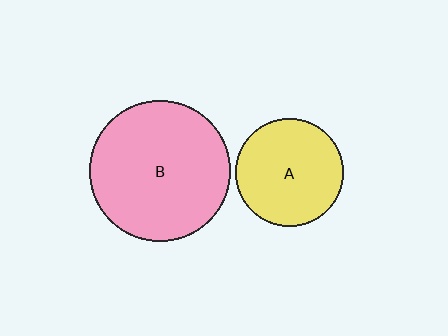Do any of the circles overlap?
No, none of the circles overlap.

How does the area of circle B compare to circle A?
Approximately 1.7 times.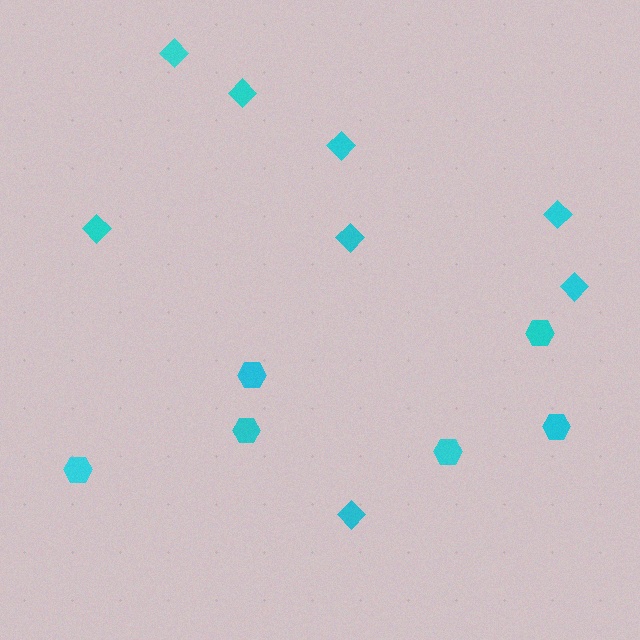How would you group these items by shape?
There are 2 groups: one group of hexagons (6) and one group of diamonds (8).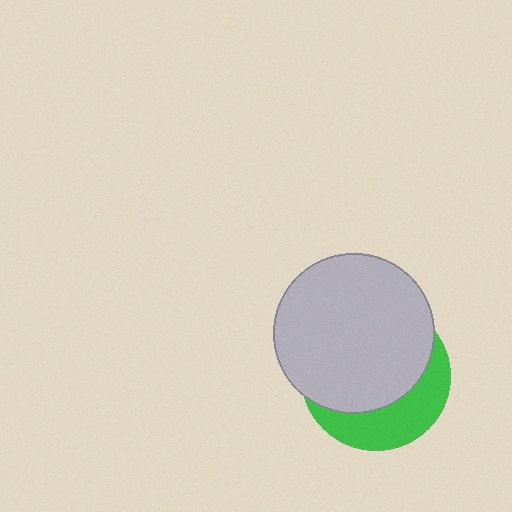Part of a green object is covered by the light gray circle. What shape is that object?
It is a circle.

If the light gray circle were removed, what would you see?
You would see the complete green circle.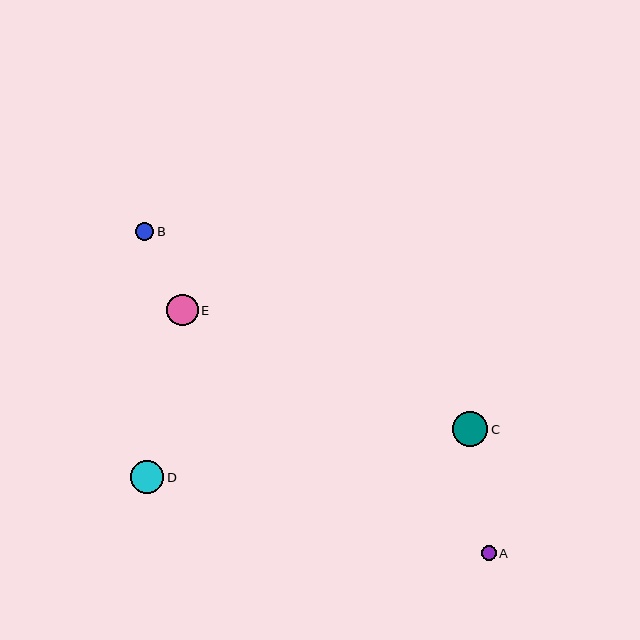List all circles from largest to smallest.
From largest to smallest: C, D, E, B, A.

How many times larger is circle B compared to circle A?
Circle B is approximately 1.2 times the size of circle A.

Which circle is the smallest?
Circle A is the smallest with a size of approximately 15 pixels.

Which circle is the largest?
Circle C is the largest with a size of approximately 35 pixels.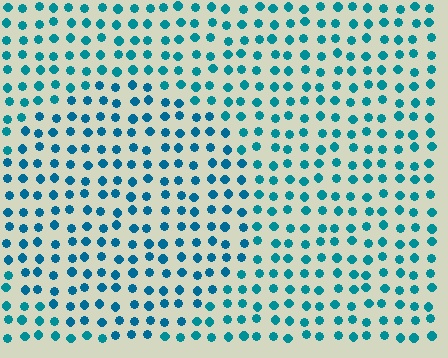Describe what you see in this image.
The image is filled with small teal elements in a uniform arrangement. A circle-shaped region is visible where the elements are tinted to a slightly different hue, forming a subtle color boundary.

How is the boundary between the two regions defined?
The boundary is defined purely by a slight shift in hue (about 15 degrees). Spacing, size, and orientation are identical on both sides.